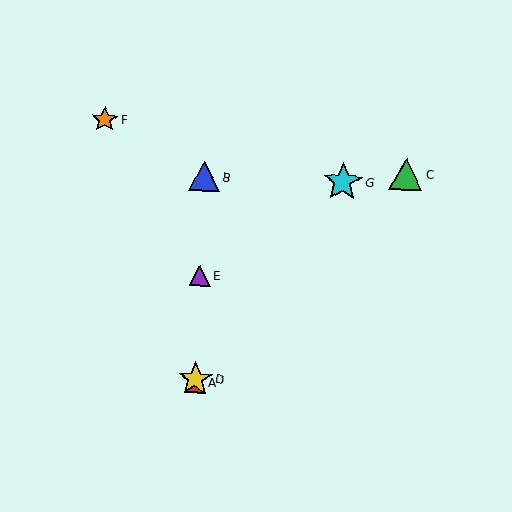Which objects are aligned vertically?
Objects A, B, D, E are aligned vertically.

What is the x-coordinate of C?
Object C is at x≈406.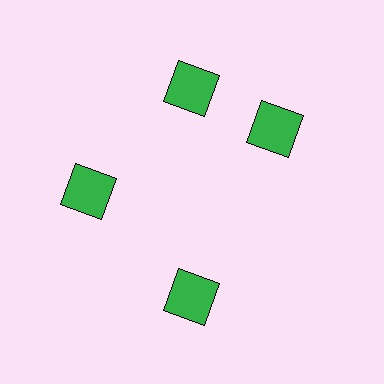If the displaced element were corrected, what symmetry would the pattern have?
It would have 4-fold rotational symmetry — the pattern would map onto itself every 90 degrees.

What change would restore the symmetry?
The symmetry would be restored by rotating it back into even spacing with its neighbors so that all 4 squares sit at equal angles and equal distance from the center.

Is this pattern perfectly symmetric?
No. The 4 green squares are arranged in a ring, but one element near the 3 o'clock position is rotated out of alignment along the ring, breaking the 4-fold rotational symmetry.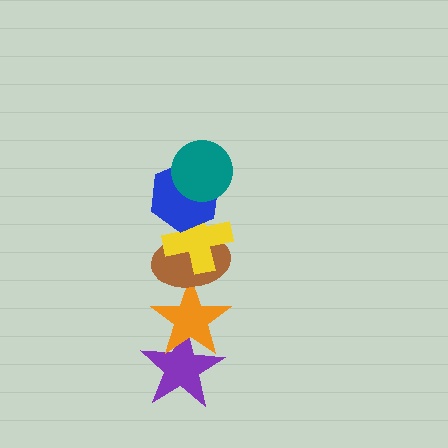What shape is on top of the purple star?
The orange star is on top of the purple star.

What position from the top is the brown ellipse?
The brown ellipse is 4th from the top.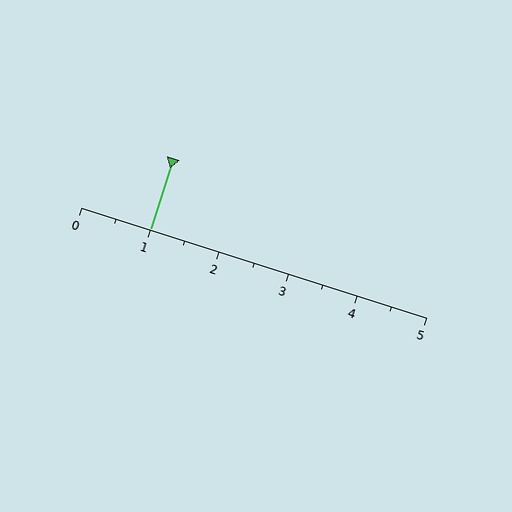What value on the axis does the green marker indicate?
The marker indicates approximately 1.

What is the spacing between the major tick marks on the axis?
The major ticks are spaced 1 apart.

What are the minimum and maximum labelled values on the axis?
The axis runs from 0 to 5.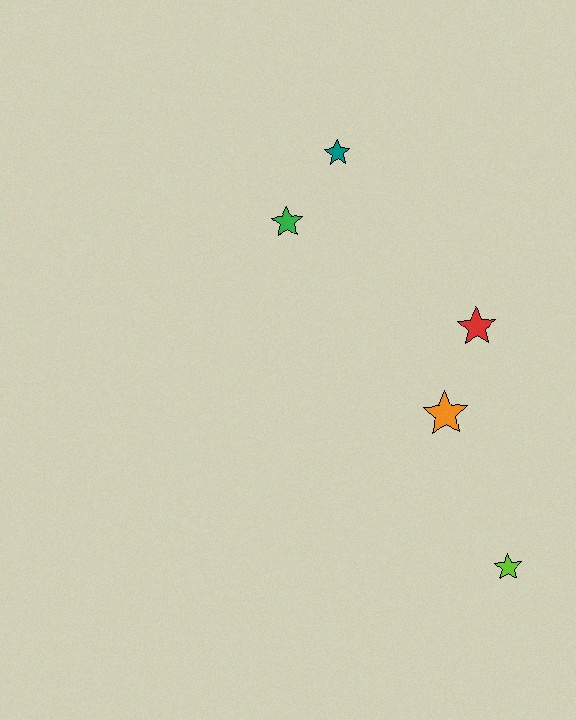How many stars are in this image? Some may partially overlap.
There are 5 stars.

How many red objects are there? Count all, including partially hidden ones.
There is 1 red object.